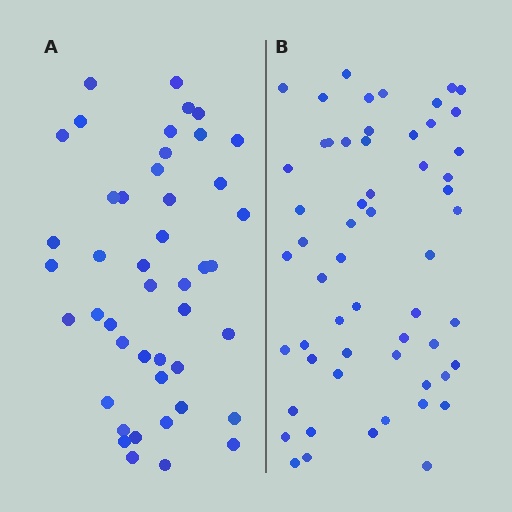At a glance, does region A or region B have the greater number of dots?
Region B (the right region) has more dots.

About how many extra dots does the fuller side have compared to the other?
Region B has roughly 12 or so more dots than region A.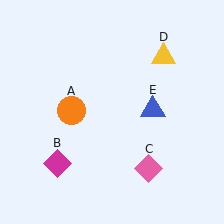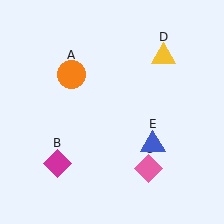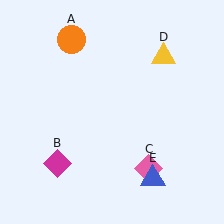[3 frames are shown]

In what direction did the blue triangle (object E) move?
The blue triangle (object E) moved down.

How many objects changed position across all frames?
2 objects changed position: orange circle (object A), blue triangle (object E).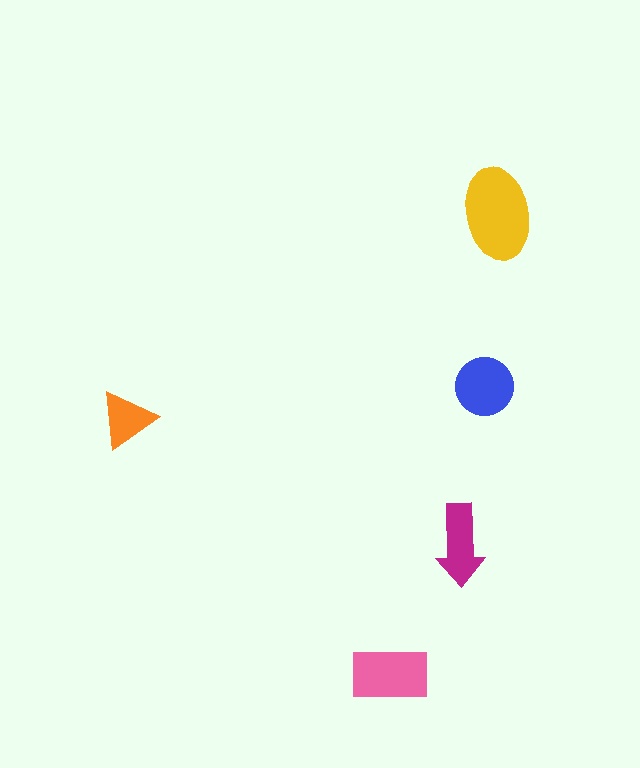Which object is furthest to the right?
The yellow ellipse is rightmost.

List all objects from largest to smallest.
The yellow ellipse, the pink rectangle, the blue circle, the magenta arrow, the orange triangle.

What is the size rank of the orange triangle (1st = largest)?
5th.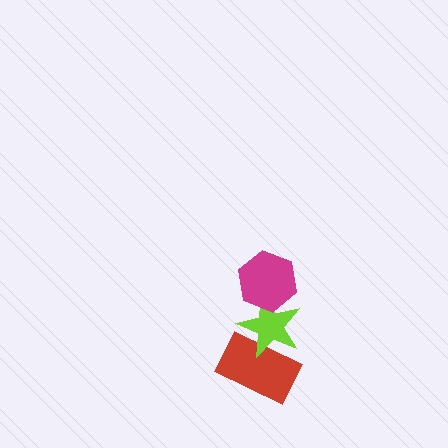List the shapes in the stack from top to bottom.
From top to bottom: the magenta hexagon, the lime star, the red rectangle.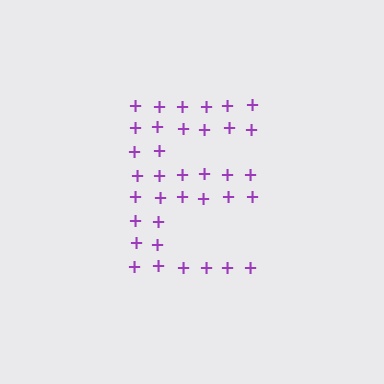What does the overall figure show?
The overall figure shows the letter E.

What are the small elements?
The small elements are plus signs.